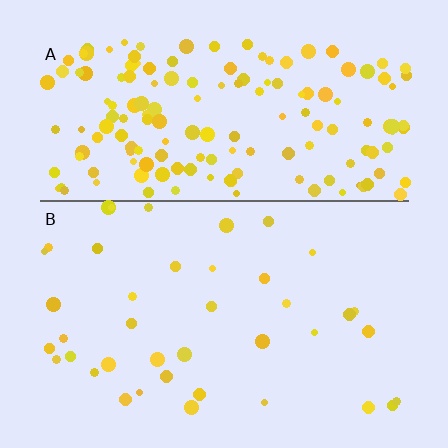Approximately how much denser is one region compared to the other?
Approximately 4.1× — region A over region B.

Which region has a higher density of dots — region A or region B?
A (the top).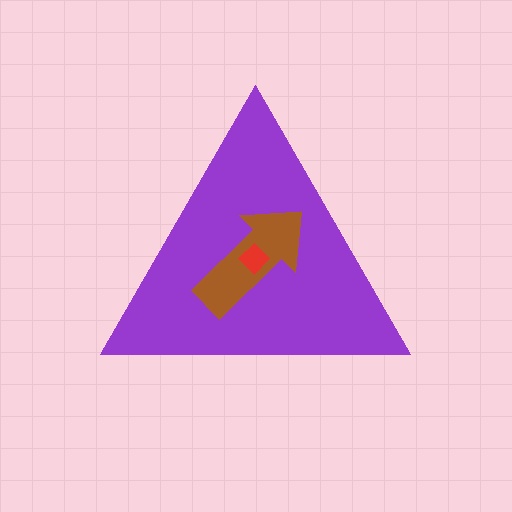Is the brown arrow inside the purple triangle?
Yes.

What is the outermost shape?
The purple triangle.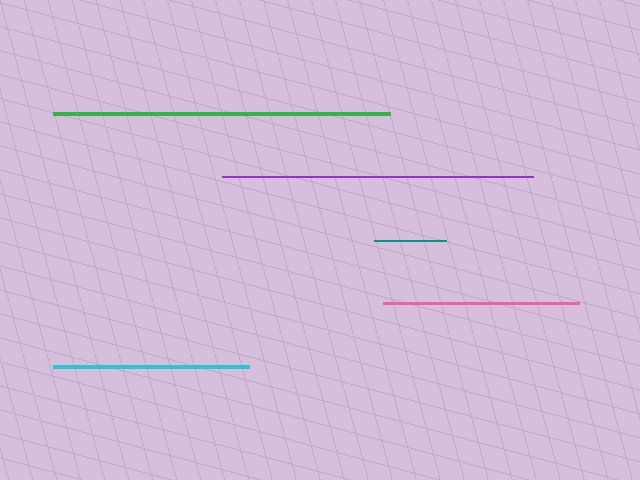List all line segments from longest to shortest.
From longest to shortest: green, purple, pink, cyan, teal.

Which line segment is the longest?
The green line is the longest at approximately 338 pixels.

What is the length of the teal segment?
The teal segment is approximately 72 pixels long.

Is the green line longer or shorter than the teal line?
The green line is longer than the teal line.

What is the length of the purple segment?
The purple segment is approximately 311 pixels long.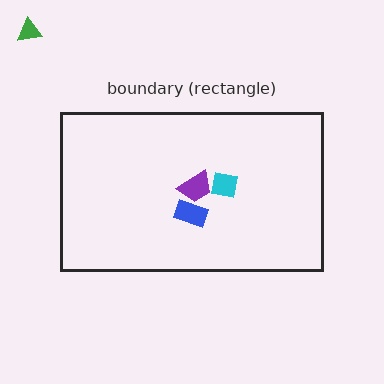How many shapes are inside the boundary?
3 inside, 1 outside.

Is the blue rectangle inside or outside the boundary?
Inside.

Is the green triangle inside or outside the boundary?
Outside.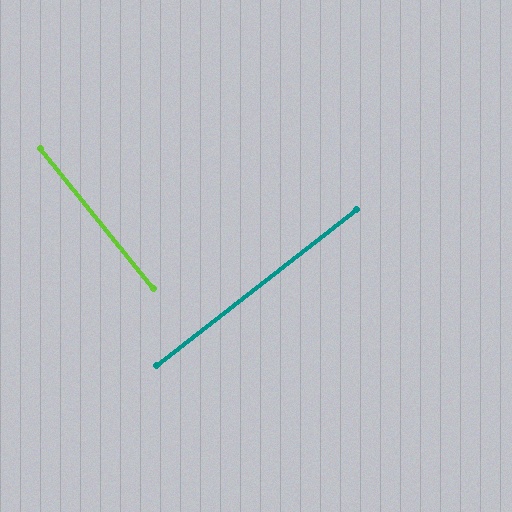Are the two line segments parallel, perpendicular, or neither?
Perpendicular — they meet at approximately 89°.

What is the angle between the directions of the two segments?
Approximately 89 degrees.